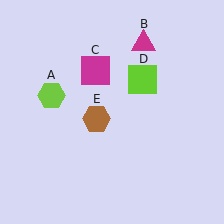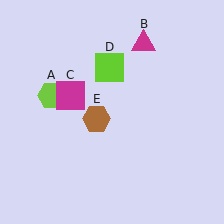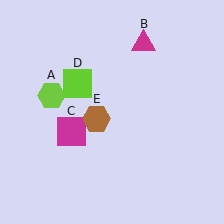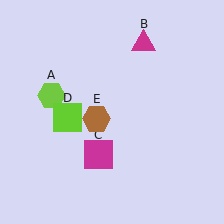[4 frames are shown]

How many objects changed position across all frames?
2 objects changed position: magenta square (object C), lime square (object D).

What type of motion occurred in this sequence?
The magenta square (object C), lime square (object D) rotated counterclockwise around the center of the scene.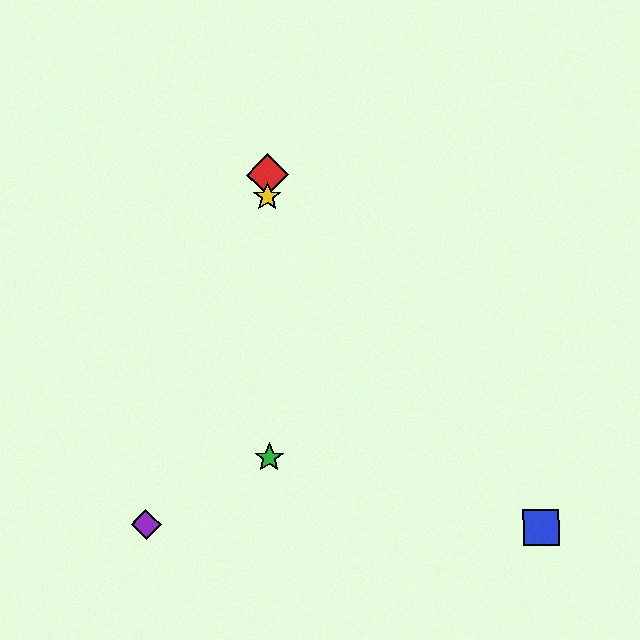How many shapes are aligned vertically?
3 shapes (the red diamond, the green star, the yellow star) are aligned vertically.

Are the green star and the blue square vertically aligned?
No, the green star is at x≈269 and the blue square is at x≈541.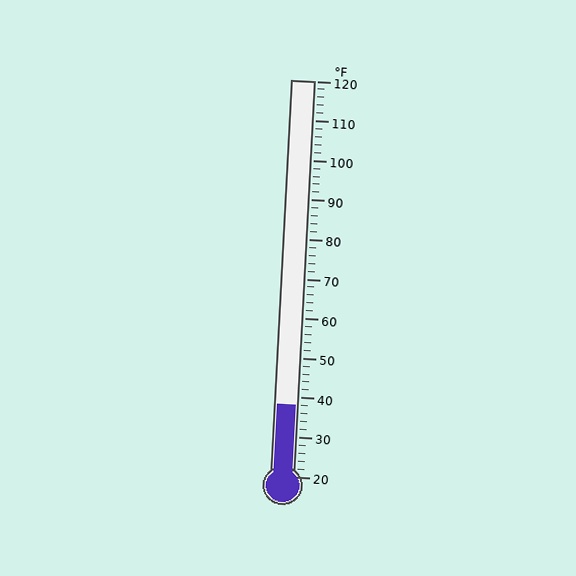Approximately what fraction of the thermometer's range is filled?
The thermometer is filled to approximately 20% of its range.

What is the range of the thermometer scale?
The thermometer scale ranges from 20°F to 120°F.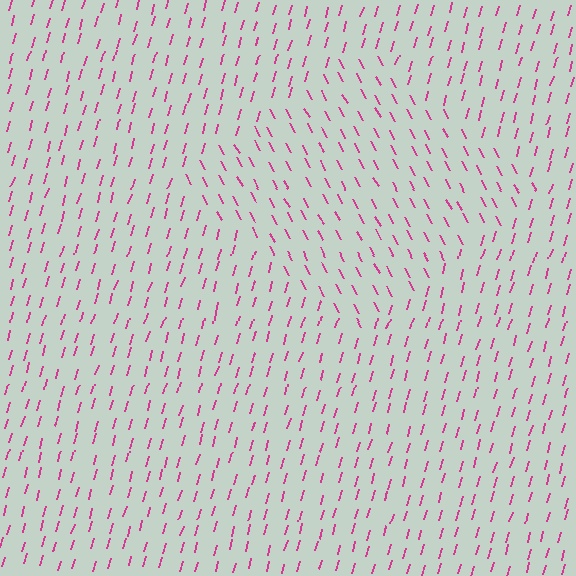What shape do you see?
I see a diamond.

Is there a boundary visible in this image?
Yes, there is a texture boundary formed by a change in line orientation.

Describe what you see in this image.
The image is filled with small magenta line segments. A diamond region in the image has lines oriented differently from the surrounding lines, creating a visible texture boundary.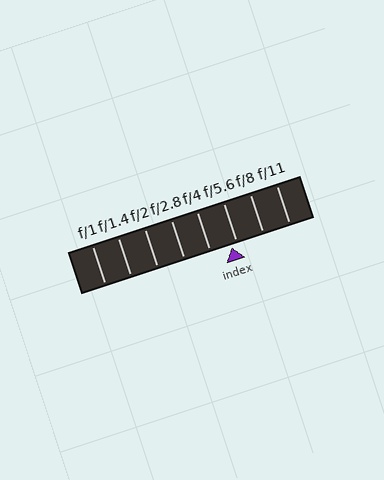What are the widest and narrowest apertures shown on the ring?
The widest aperture shown is f/1 and the narrowest is f/11.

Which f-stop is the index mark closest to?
The index mark is closest to f/5.6.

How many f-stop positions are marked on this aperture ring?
There are 8 f-stop positions marked.